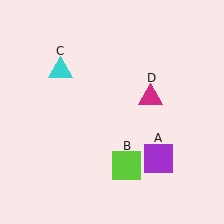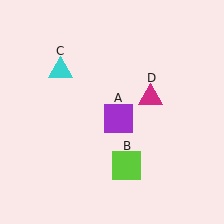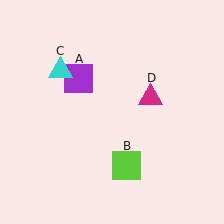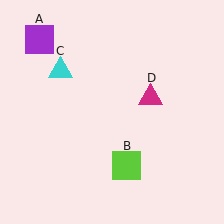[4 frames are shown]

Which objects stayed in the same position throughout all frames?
Lime square (object B) and cyan triangle (object C) and magenta triangle (object D) remained stationary.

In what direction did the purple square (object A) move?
The purple square (object A) moved up and to the left.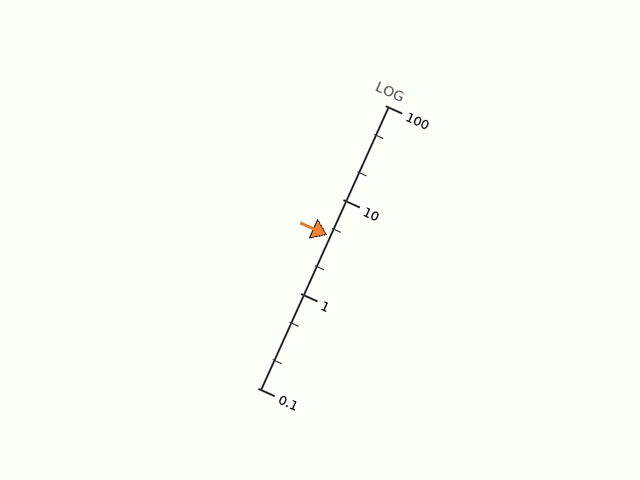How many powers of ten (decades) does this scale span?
The scale spans 3 decades, from 0.1 to 100.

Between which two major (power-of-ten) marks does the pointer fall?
The pointer is between 1 and 10.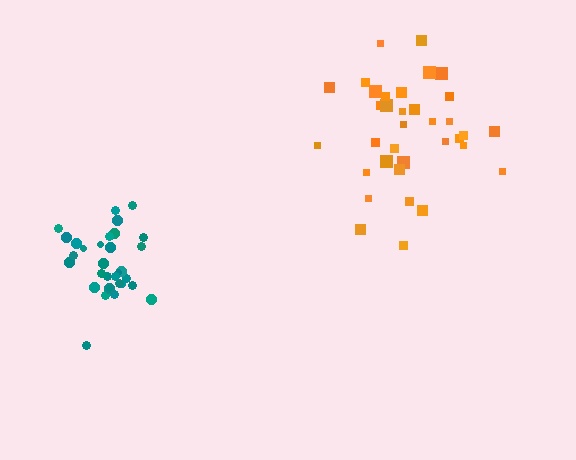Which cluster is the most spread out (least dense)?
Orange.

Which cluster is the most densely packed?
Teal.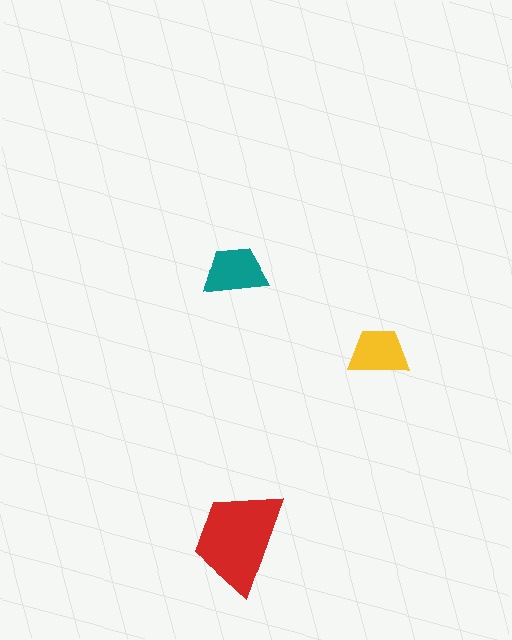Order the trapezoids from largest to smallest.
the red one, the teal one, the yellow one.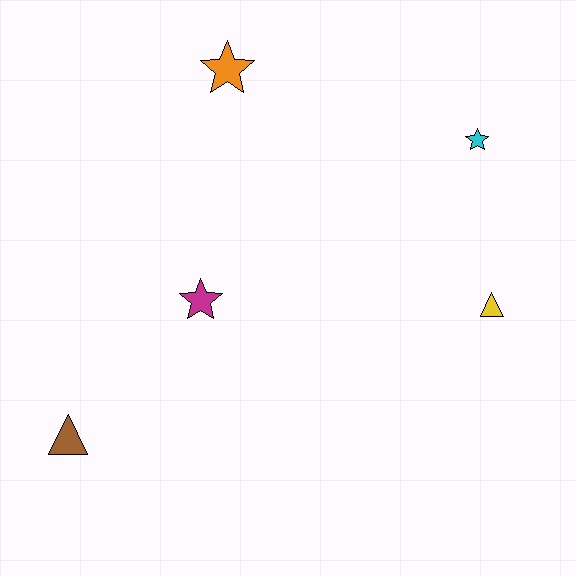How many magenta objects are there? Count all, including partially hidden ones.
There is 1 magenta object.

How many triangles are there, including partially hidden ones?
There are 2 triangles.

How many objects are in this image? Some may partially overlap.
There are 5 objects.